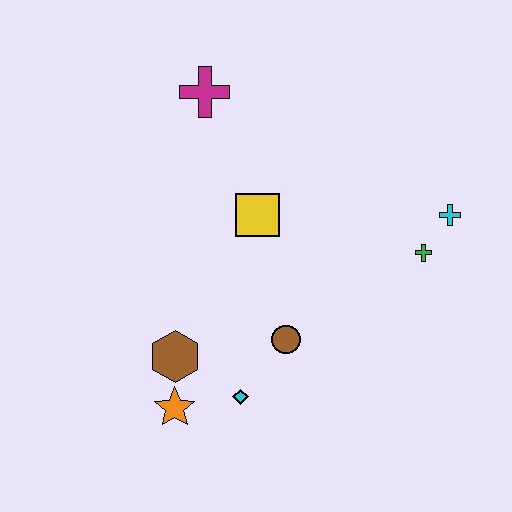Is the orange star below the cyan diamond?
Yes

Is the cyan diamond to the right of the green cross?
No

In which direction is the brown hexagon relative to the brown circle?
The brown hexagon is to the left of the brown circle.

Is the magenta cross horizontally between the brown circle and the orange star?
Yes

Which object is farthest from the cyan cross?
The orange star is farthest from the cyan cross.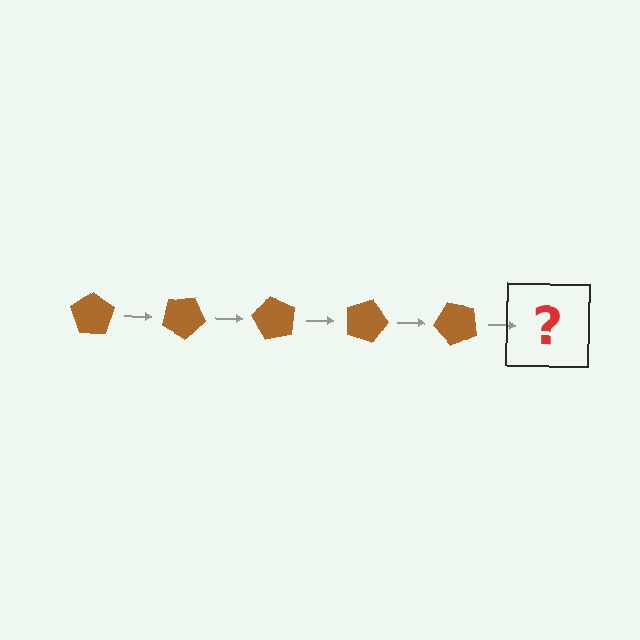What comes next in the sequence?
The next element should be a brown pentagon rotated 150 degrees.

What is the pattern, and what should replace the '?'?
The pattern is that the pentagon rotates 30 degrees each step. The '?' should be a brown pentagon rotated 150 degrees.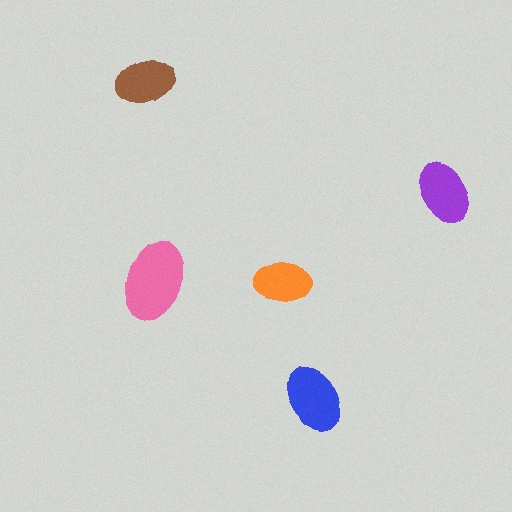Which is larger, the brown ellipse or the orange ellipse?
The brown one.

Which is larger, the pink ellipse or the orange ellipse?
The pink one.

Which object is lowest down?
The blue ellipse is bottommost.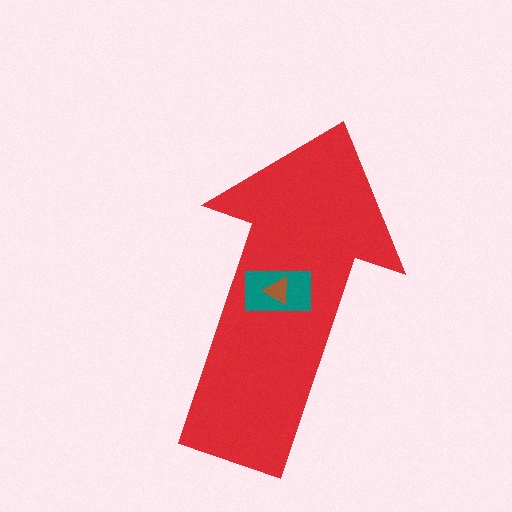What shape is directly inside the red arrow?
The teal rectangle.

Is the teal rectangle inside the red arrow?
Yes.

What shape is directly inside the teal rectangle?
The brown triangle.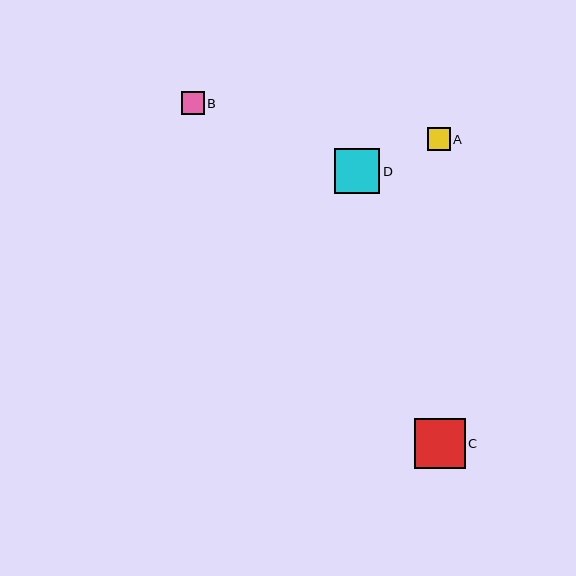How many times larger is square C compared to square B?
Square C is approximately 2.2 times the size of square B.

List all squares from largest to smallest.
From largest to smallest: C, D, B, A.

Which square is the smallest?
Square A is the smallest with a size of approximately 23 pixels.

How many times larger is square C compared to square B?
Square C is approximately 2.2 times the size of square B.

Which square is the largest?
Square C is the largest with a size of approximately 51 pixels.